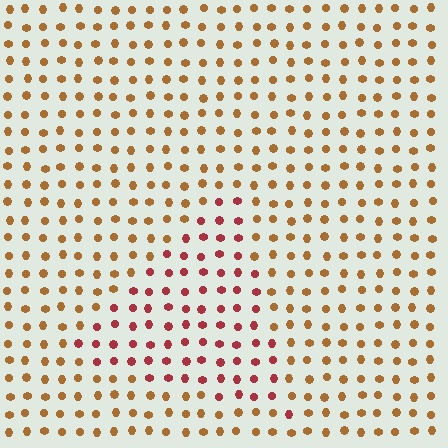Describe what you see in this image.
The image is filled with small brown elements in a uniform arrangement. A triangle-shaped region is visible where the elements are tinted to a slightly different hue, forming a subtle color boundary.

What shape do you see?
I see a triangle.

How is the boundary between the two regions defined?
The boundary is defined purely by a slight shift in hue (about 39 degrees). Spacing, size, and orientation are identical on both sides.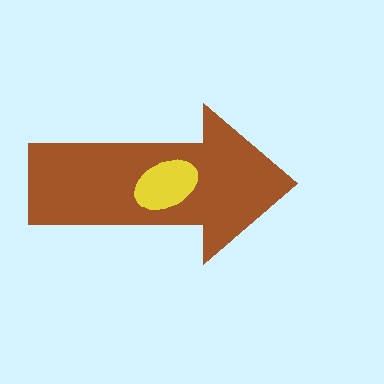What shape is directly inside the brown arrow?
The yellow ellipse.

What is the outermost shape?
The brown arrow.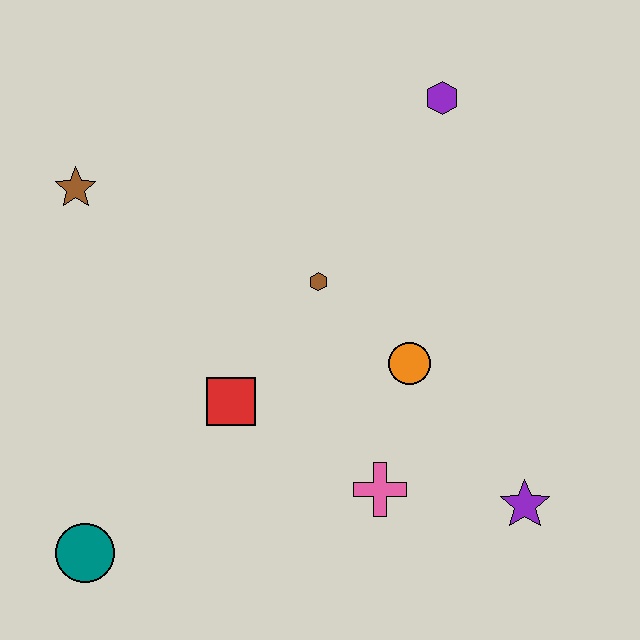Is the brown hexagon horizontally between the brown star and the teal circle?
No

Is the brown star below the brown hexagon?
No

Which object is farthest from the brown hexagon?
The teal circle is farthest from the brown hexagon.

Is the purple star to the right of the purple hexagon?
Yes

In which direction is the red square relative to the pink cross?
The red square is to the left of the pink cross.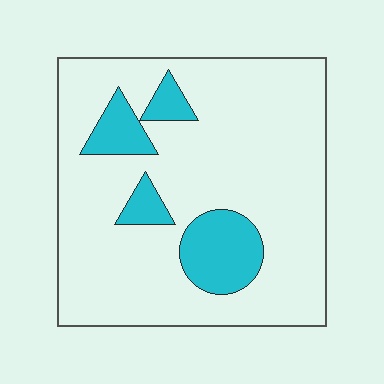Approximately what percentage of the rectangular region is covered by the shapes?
Approximately 15%.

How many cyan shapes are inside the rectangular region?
4.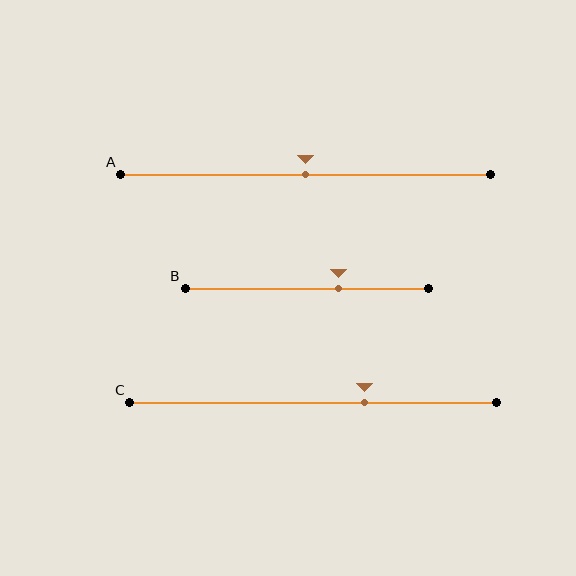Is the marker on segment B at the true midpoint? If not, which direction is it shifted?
No, the marker on segment B is shifted to the right by about 13% of the segment length.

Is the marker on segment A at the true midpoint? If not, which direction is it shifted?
Yes, the marker on segment A is at the true midpoint.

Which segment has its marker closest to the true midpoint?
Segment A has its marker closest to the true midpoint.